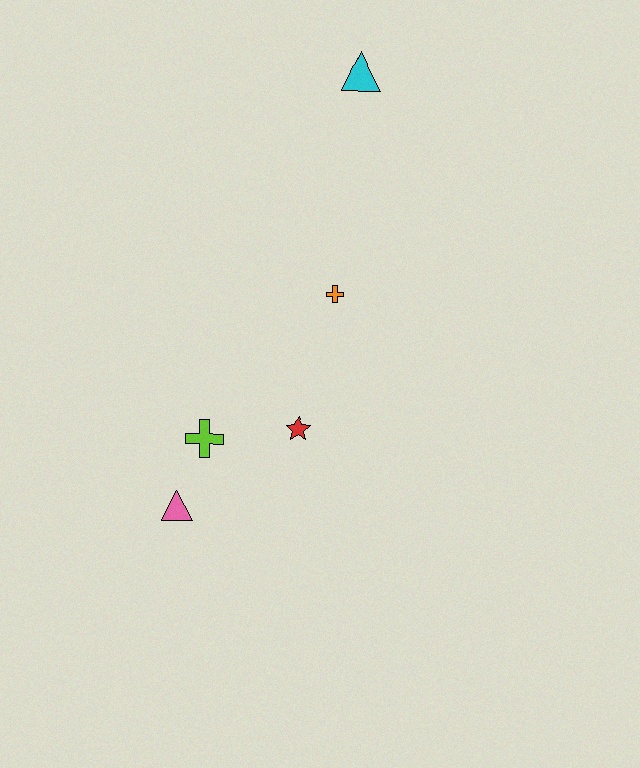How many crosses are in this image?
There are 2 crosses.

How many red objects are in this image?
There is 1 red object.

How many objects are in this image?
There are 5 objects.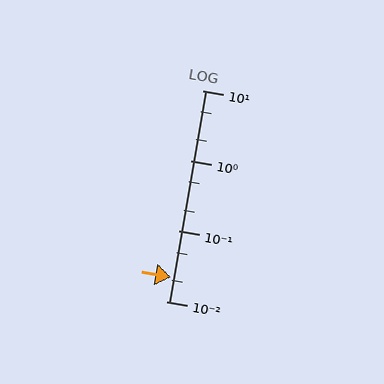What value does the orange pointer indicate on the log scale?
The pointer indicates approximately 0.022.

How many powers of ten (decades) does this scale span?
The scale spans 3 decades, from 0.01 to 10.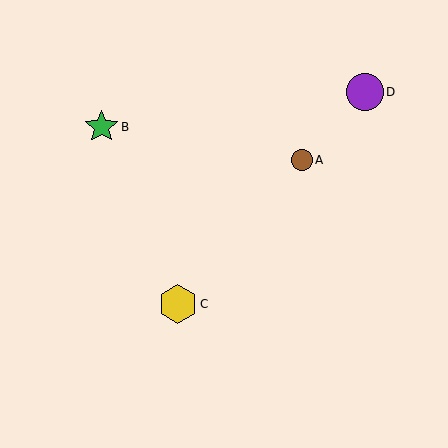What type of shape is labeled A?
Shape A is a brown circle.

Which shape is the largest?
The yellow hexagon (labeled C) is the largest.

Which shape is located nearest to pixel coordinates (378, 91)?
The purple circle (labeled D) at (365, 92) is nearest to that location.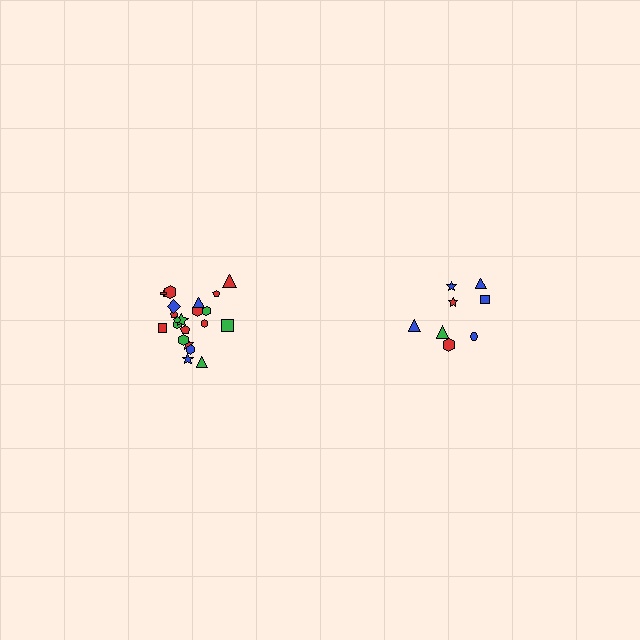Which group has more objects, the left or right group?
The left group.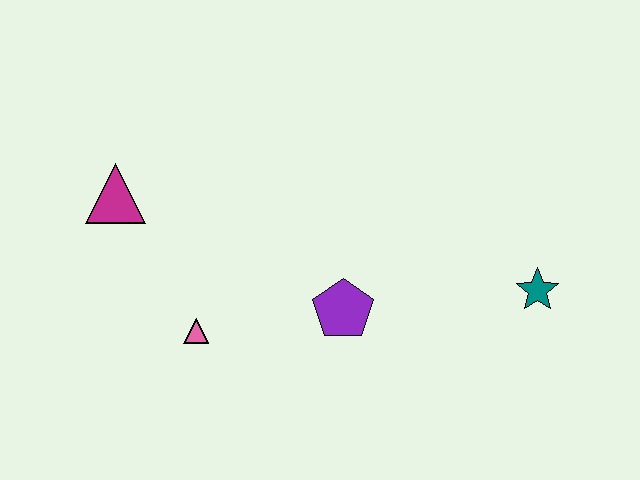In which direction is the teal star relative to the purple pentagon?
The teal star is to the right of the purple pentagon.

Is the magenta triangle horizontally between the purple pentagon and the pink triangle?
No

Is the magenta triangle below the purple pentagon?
No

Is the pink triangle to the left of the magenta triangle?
No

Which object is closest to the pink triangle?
The purple pentagon is closest to the pink triangle.